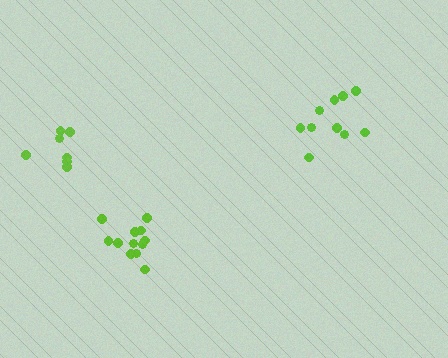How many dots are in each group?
Group 1: 12 dots, Group 2: 10 dots, Group 3: 7 dots (29 total).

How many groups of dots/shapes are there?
There are 3 groups.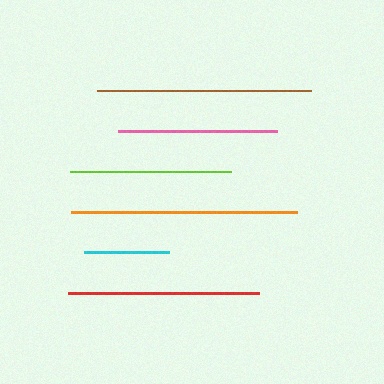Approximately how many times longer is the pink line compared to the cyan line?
The pink line is approximately 1.9 times the length of the cyan line.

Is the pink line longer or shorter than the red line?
The red line is longer than the pink line.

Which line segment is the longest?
The orange line is the longest at approximately 225 pixels.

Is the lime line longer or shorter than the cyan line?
The lime line is longer than the cyan line.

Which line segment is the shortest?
The cyan line is the shortest at approximately 85 pixels.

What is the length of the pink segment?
The pink segment is approximately 159 pixels long.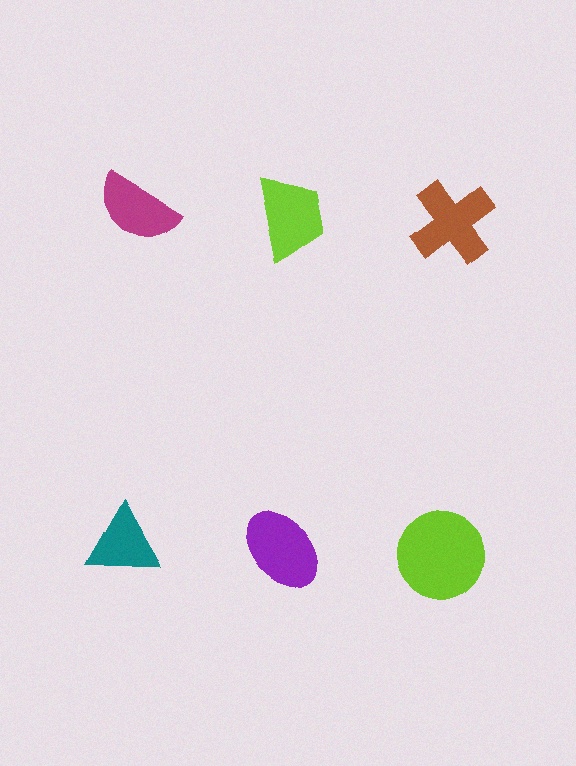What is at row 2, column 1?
A teal triangle.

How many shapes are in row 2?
3 shapes.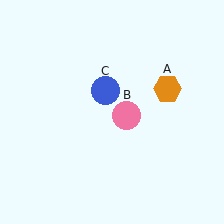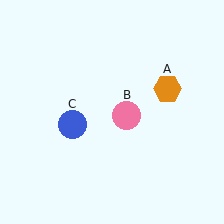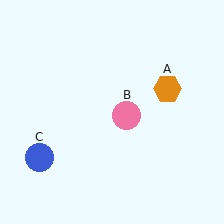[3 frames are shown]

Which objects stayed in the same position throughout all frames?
Orange hexagon (object A) and pink circle (object B) remained stationary.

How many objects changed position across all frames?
1 object changed position: blue circle (object C).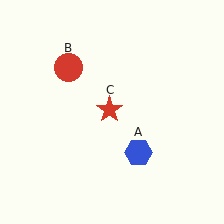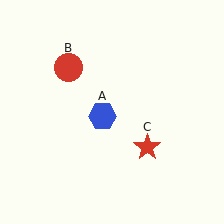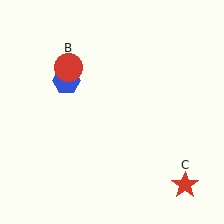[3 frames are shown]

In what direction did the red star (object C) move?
The red star (object C) moved down and to the right.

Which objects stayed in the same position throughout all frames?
Red circle (object B) remained stationary.